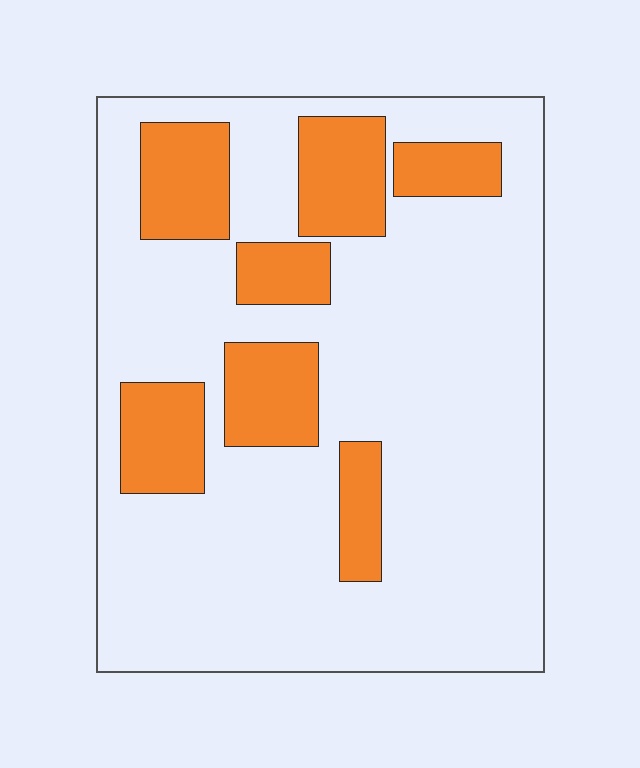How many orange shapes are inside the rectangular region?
7.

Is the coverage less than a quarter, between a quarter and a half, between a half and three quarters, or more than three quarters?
Less than a quarter.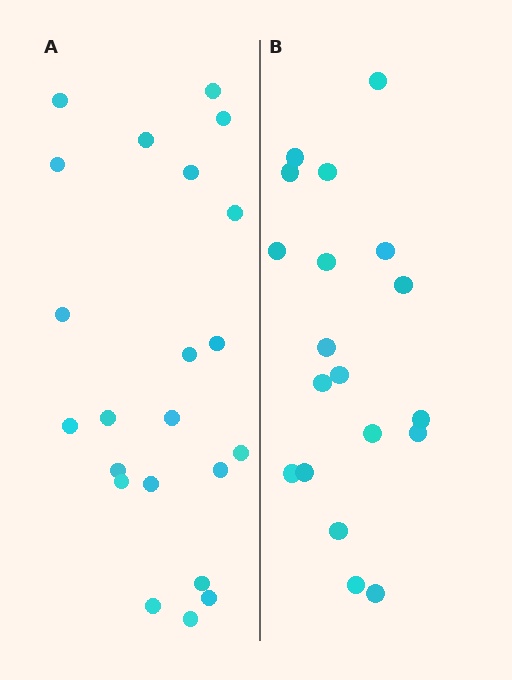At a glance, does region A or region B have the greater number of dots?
Region A (the left region) has more dots.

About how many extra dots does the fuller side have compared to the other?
Region A has just a few more — roughly 2 or 3 more dots than region B.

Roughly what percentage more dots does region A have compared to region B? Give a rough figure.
About 15% more.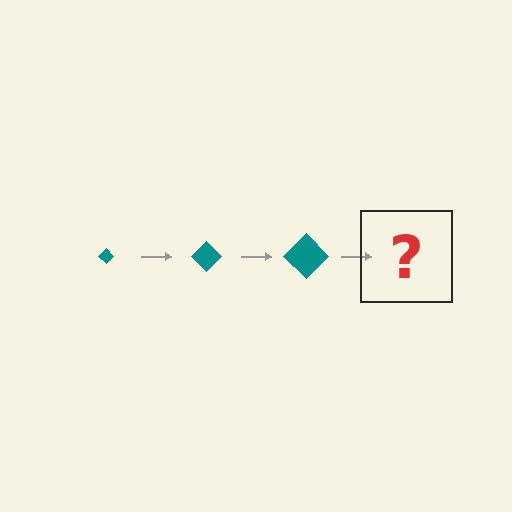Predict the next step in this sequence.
The next step is a teal diamond, larger than the previous one.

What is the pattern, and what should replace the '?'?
The pattern is that the diamond gets progressively larger each step. The '?' should be a teal diamond, larger than the previous one.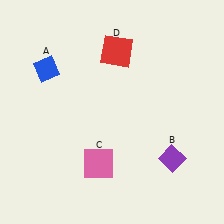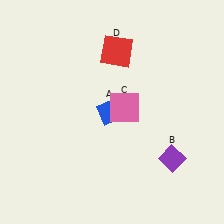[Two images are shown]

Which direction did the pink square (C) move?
The pink square (C) moved up.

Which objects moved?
The objects that moved are: the blue diamond (A), the pink square (C).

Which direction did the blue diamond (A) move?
The blue diamond (A) moved right.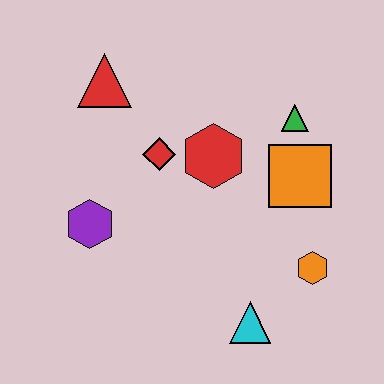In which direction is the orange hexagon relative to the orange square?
The orange hexagon is below the orange square.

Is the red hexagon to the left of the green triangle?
Yes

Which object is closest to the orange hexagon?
The cyan triangle is closest to the orange hexagon.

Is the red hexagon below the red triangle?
Yes